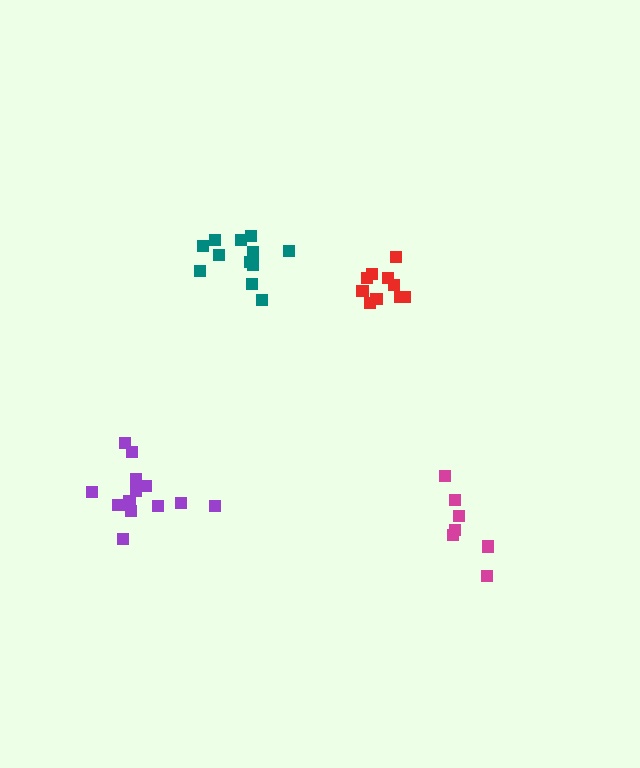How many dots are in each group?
Group 1: 12 dots, Group 2: 13 dots, Group 3: 10 dots, Group 4: 7 dots (42 total).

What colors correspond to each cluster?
The clusters are colored: teal, purple, red, magenta.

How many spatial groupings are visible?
There are 4 spatial groupings.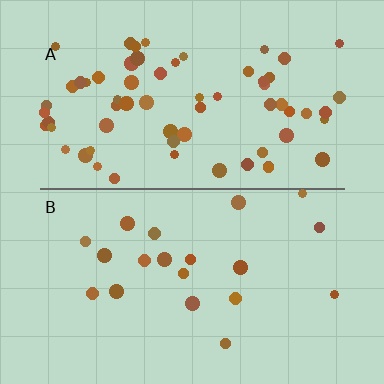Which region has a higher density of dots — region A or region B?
A (the top).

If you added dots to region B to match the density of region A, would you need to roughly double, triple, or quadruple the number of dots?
Approximately triple.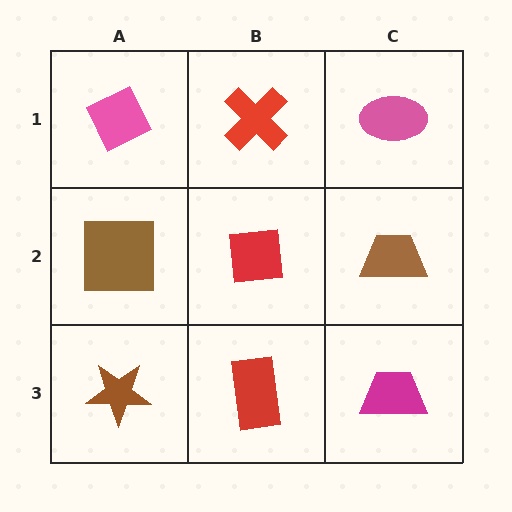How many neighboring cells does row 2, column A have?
3.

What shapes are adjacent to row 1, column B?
A red square (row 2, column B), a pink diamond (row 1, column A), a pink ellipse (row 1, column C).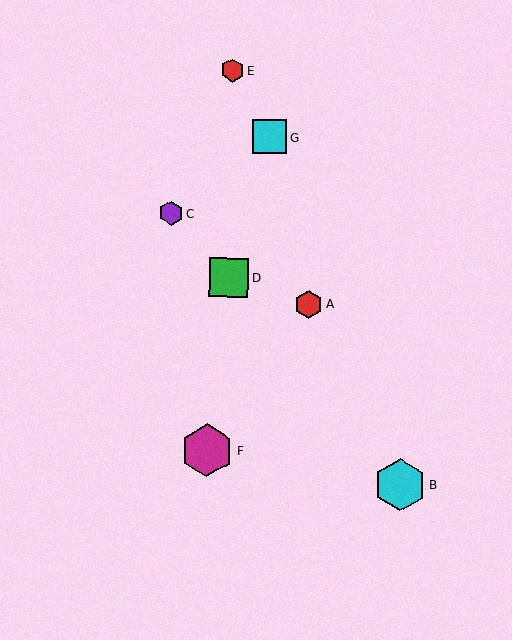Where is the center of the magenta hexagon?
The center of the magenta hexagon is at (207, 450).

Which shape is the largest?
The magenta hexagon (labeled F) is the largest.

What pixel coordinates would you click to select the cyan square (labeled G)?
Click at (270, 137) to select the cyan square G.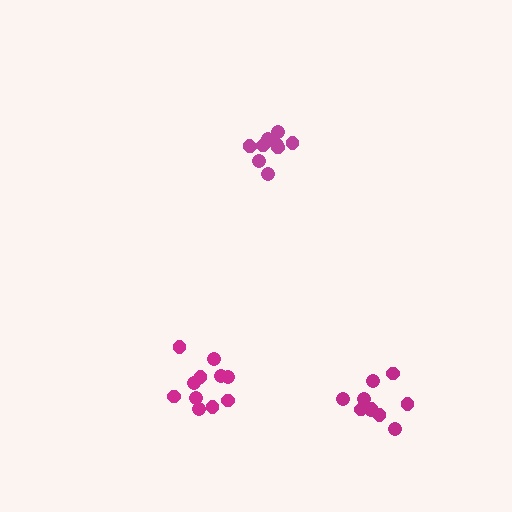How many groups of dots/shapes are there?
There are 3 groups.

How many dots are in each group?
Group 1: 10 dots, Group 2: 10 dots, Group 3: 11 dots (31 total).